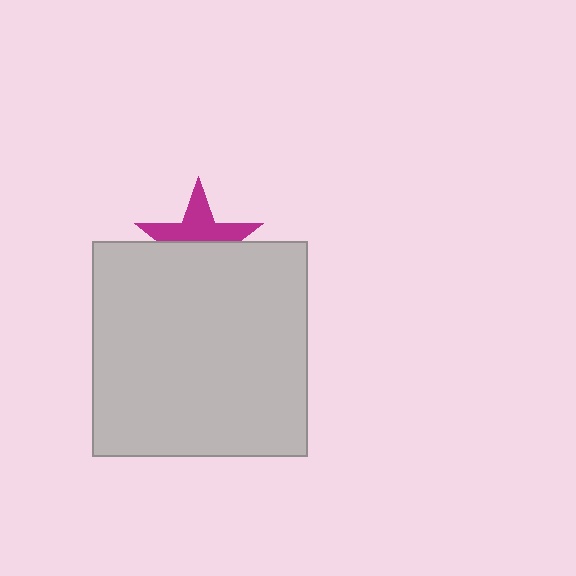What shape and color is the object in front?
The object in front is a light gray square.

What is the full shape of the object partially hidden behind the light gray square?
The partially hidden object is a magenta star.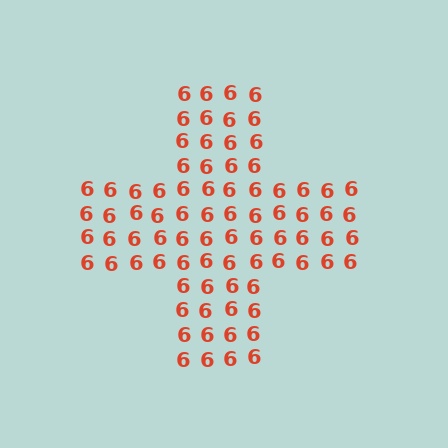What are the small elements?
The small elements are digit 6's.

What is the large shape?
The large shape is a cross.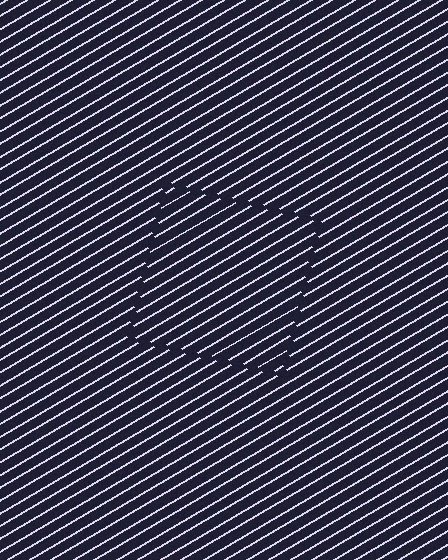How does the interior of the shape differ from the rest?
The interior of the shape contains the same grating, shifted by half a period — the contour is defined by the phase discontinuity where line-ends from the inner and outer gratings abut.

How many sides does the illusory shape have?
4 sides — the line-ends trace a square.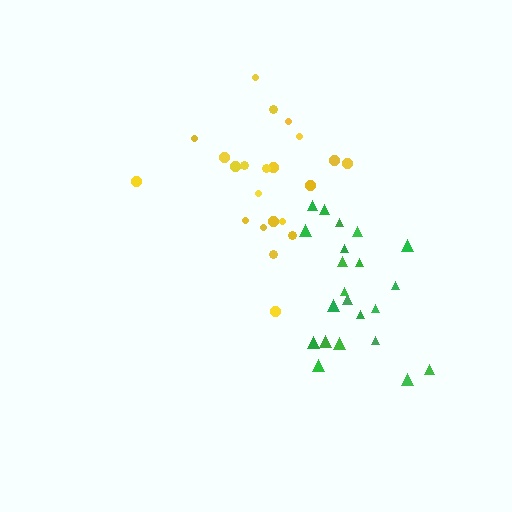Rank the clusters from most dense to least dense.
yellow, green.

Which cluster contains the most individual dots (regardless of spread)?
Yellow (22).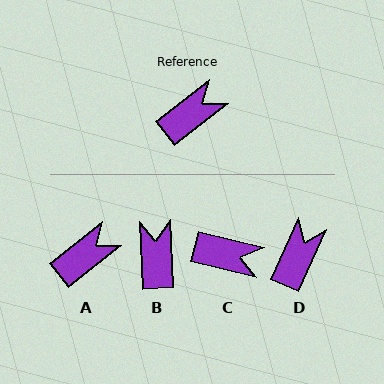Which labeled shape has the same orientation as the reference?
A.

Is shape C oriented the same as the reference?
No, it is off by about 53 degrees.